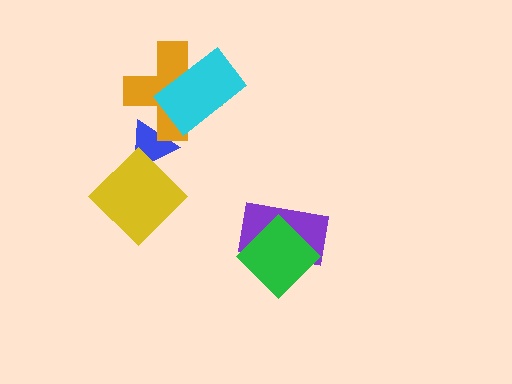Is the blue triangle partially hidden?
Yes, it is partially covered by another shape.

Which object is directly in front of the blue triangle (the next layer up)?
The yellow diamond is directly in front of the blue triangle.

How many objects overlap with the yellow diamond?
1 object overlaps with the yellow diamond.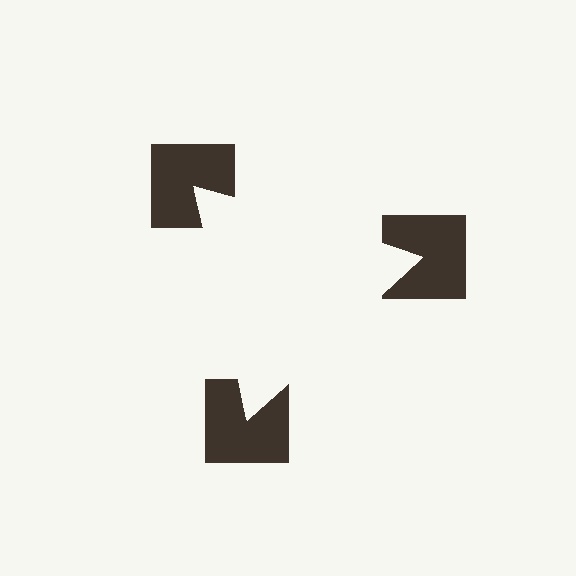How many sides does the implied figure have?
3 sides.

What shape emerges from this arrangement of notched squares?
An illusory triangle — its edges are inferred from the aligned wedge cuts in the notched squares, not physically drawn.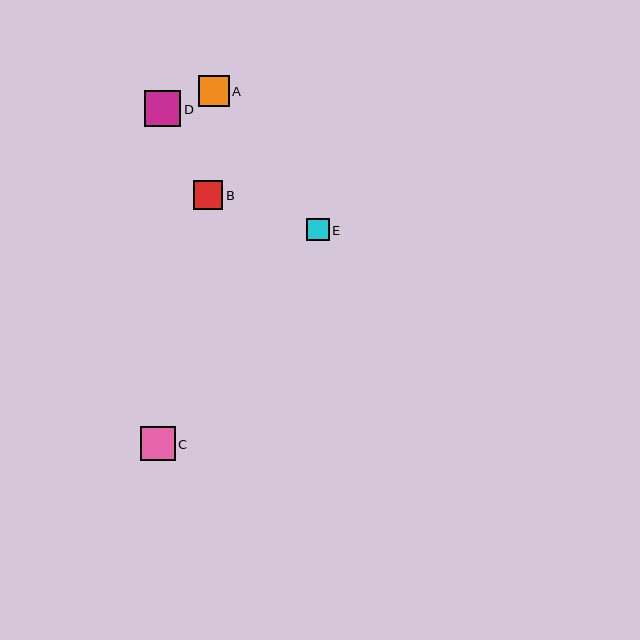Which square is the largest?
Square D is the largest with a size of approximately 36 pixels.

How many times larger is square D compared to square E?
Square D is approximately 1.6 times the size of square E.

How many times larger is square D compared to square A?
Square D is approximately 1.2 times the size of square A.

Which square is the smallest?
Square E is the smallest with a size of approximately 22 pixels.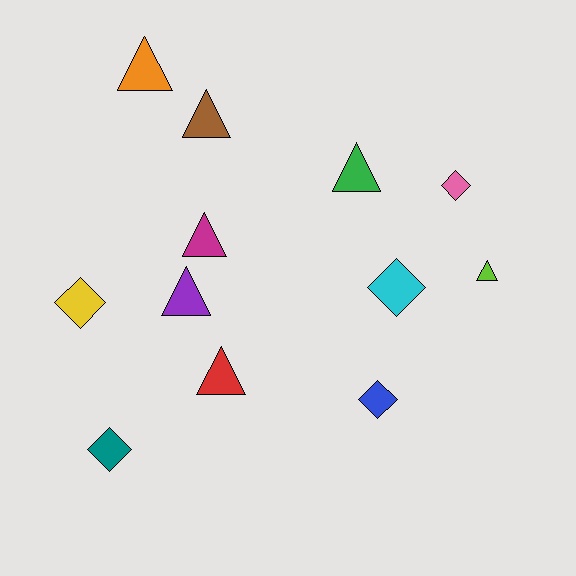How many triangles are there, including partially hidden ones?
There are 7 triangles.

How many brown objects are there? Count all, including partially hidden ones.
There is 1 brown object.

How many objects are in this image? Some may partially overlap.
There are 12 objects.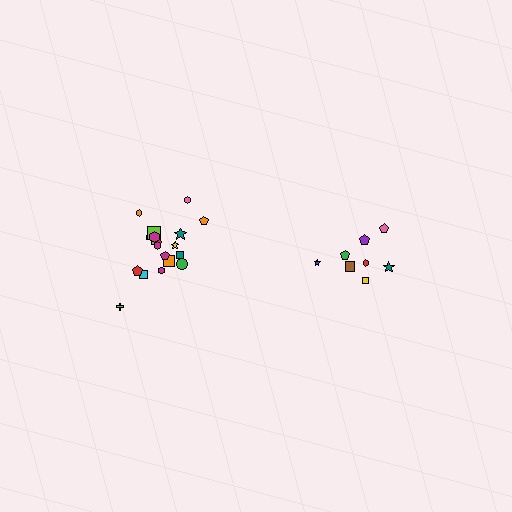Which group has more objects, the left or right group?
The left group.